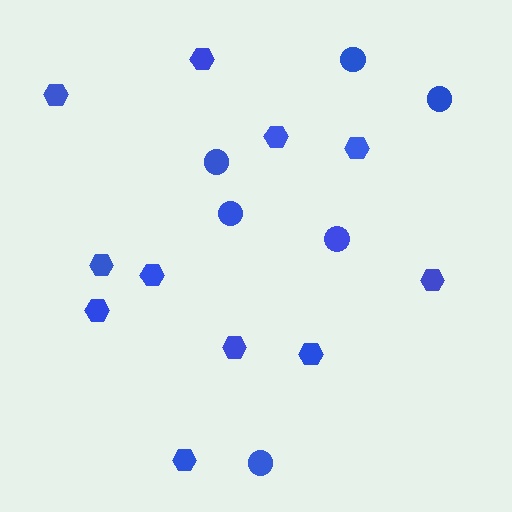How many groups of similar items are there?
There are 2 groups: one group of circles (6) and one group of hexagons (11).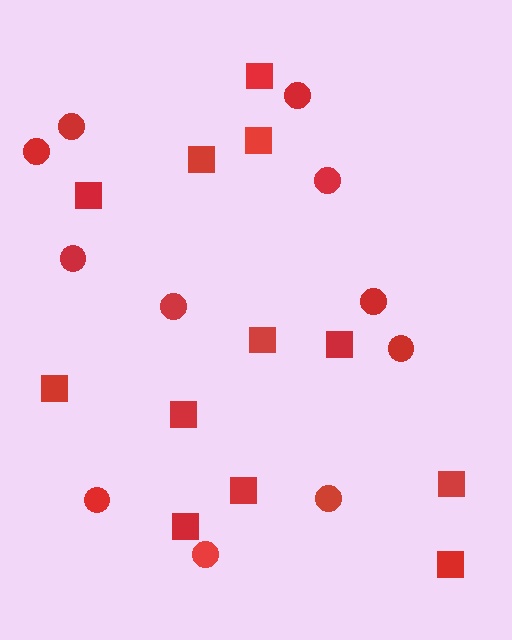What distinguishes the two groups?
There are 2 groups: one group of circles (11) and one group of squares (12).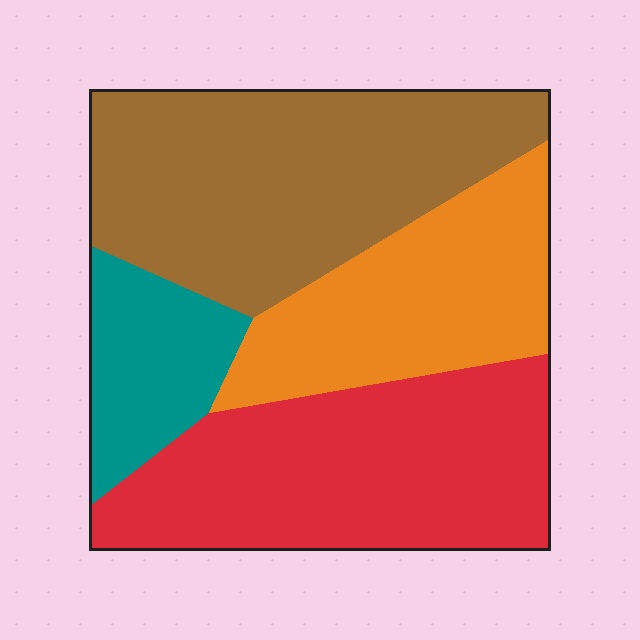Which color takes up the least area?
Teal, at roughly 10%.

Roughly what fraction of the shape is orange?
Orange takes up about one fifth (1/5) of the shape.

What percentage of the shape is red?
Red covers around 30% of the shape.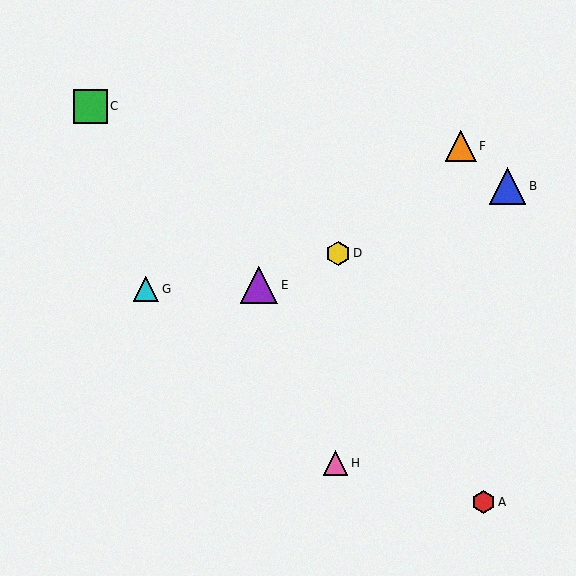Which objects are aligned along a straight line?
Objects B, D, E are aligned along a straight line.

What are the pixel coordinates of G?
Object G is at (146, 289).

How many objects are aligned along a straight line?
3 objects (B, D, E) are aligned along a straight line.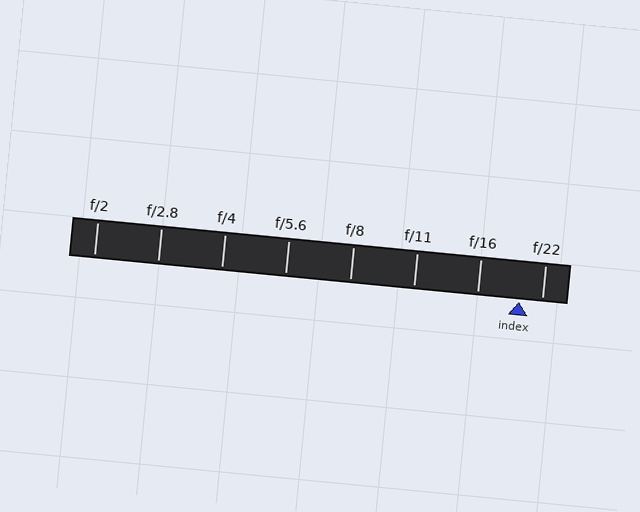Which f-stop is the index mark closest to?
The index mark is closest to f/22.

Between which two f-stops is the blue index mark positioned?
The index mark is between f/16 and f/22.